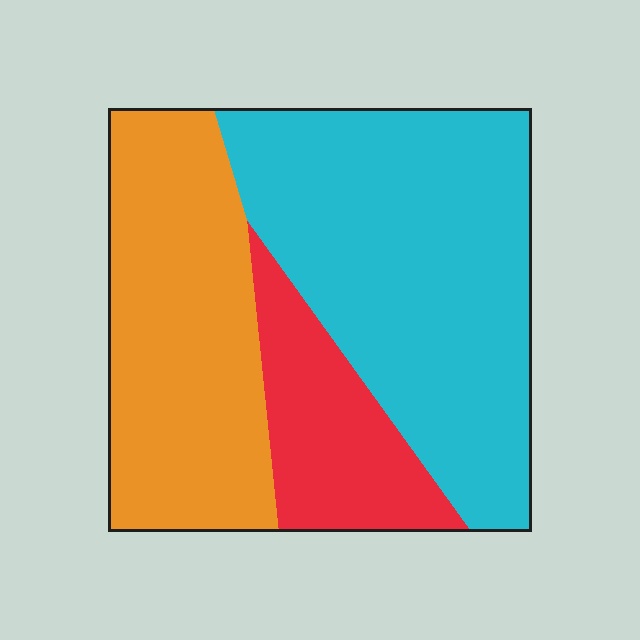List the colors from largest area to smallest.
From largest to smallest: cyan, orange, red.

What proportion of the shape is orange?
Orange covers roughly 35% of the shape.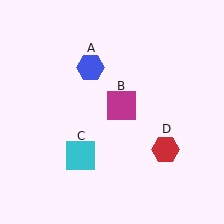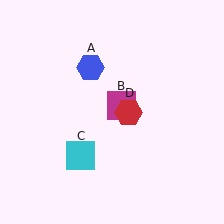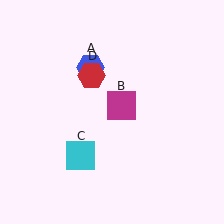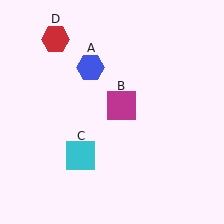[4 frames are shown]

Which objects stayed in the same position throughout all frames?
Blue hexagon (object A) and magenta square (object B) and cyan square (object C) remained stationary.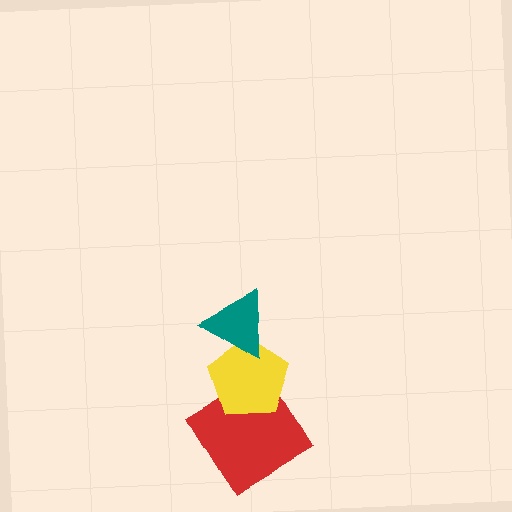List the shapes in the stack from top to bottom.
From top to bottom: the teal triangle, the yellow pentagon, the red diamond.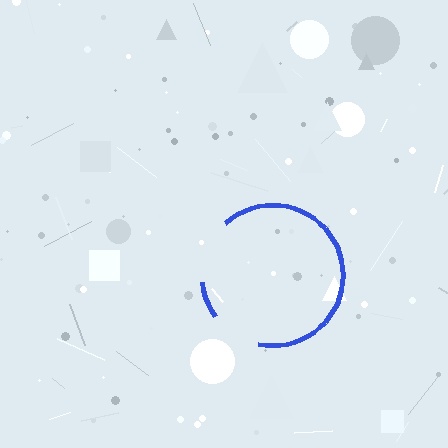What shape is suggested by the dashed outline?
The dashed outline suggests a circle.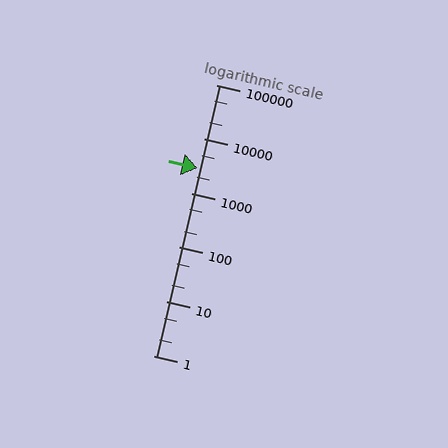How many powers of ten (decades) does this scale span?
The scale spans 5 decades, from 1 to 100000.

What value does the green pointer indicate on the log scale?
The pointer indicates approximately 2900.